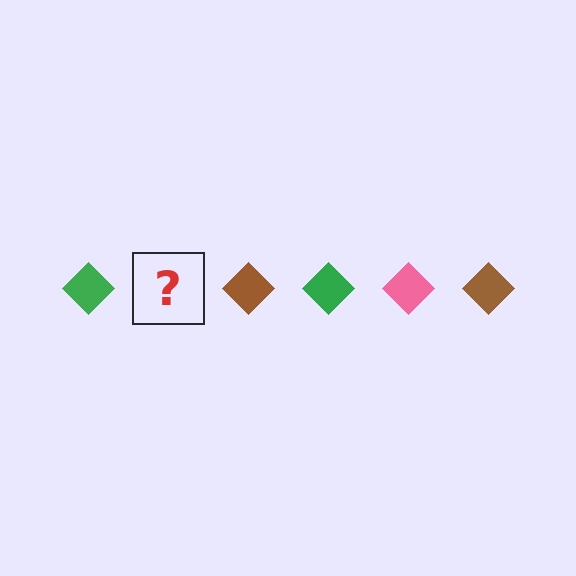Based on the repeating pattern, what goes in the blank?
The blank should be a pink diamond.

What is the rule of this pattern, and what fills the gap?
The rule is that the pattern cycles through green, pink, brown diamonds. The gap should be filled with a pink diamond.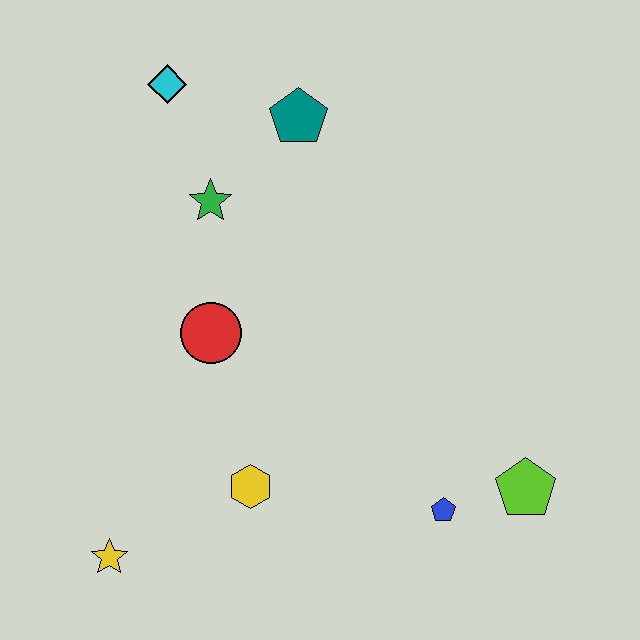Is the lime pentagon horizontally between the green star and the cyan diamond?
No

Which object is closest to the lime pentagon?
The blue pentagon is closest to the lime pentagon.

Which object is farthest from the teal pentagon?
The yellow star is farthest from the teal pentagon.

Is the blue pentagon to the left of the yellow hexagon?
No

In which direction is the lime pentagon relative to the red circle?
The lime pentagon is to the right of the red circle.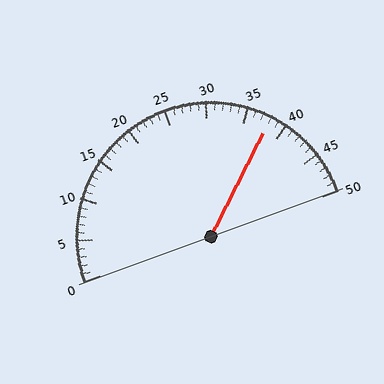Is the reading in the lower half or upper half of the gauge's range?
The reading is in the upper half of the range (0 to 50).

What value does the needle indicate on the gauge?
The needle indicates approximately 38.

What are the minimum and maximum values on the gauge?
The gauge ranges from 0 to 50.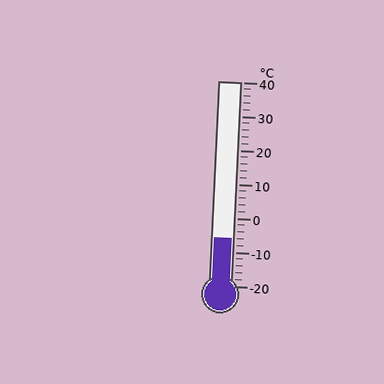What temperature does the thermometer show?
The thermometer shows approximately -6°C.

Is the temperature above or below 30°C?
The temperature is below 30°C.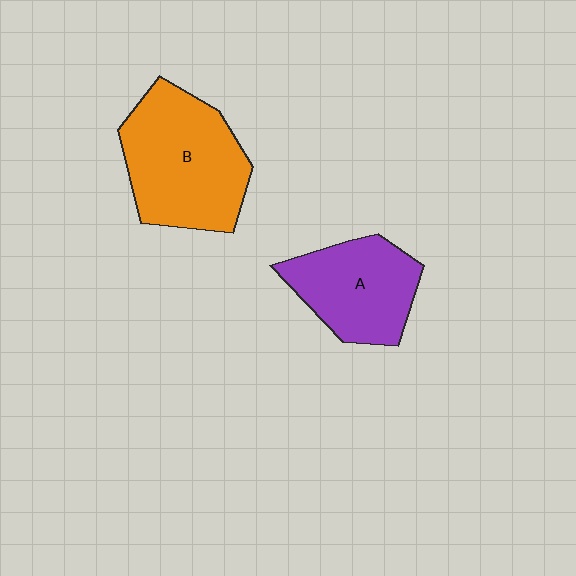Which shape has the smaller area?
Shape A (purple).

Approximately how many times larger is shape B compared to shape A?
Approximately 1.3 times.